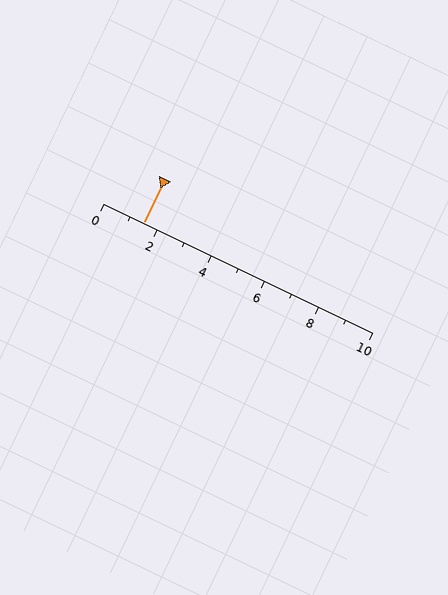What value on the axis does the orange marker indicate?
The marker indicates approximately 1.5.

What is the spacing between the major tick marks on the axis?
The major ticks are spaced 2 apart.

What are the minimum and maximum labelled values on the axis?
The axis runs from 0 to 10.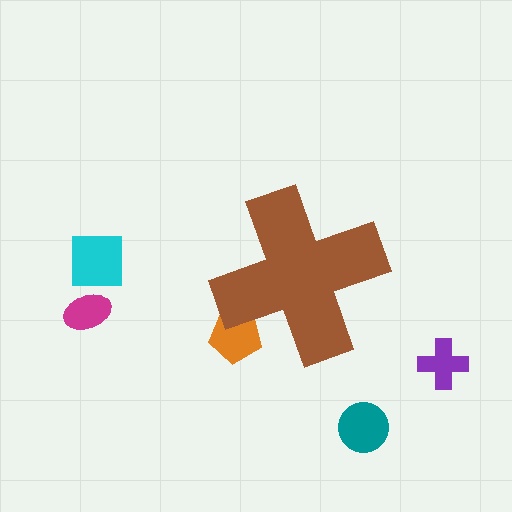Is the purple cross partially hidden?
No, the purple cross is fully visible.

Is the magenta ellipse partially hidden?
No, the magenta ellipse is fully visible.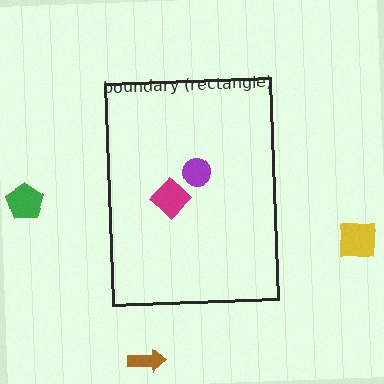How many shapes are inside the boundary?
2 inside, 3 outside.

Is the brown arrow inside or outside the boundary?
Outside.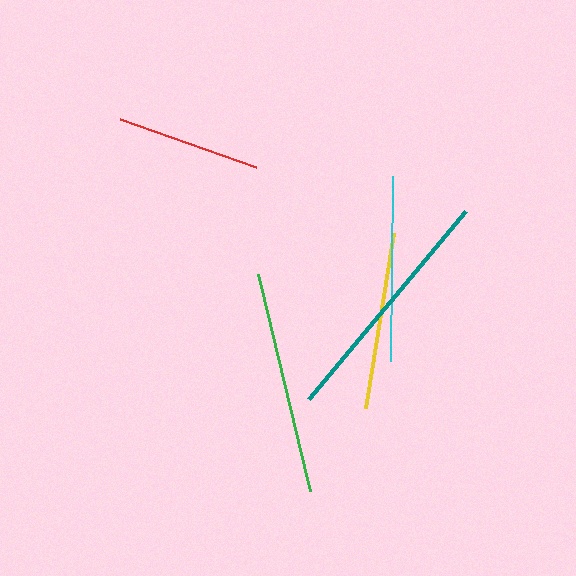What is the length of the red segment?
The red segment is approximately 143 pixels long.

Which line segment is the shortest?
The red line is the shortest at approximately 143 pixels.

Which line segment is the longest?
The teal line is the longest at approximately 245 pixels.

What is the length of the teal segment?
The teal segment is approximately 245 pixels long.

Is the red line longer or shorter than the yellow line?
The yellow line is longer than the red line.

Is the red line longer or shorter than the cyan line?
The cyan line is longer than the red line.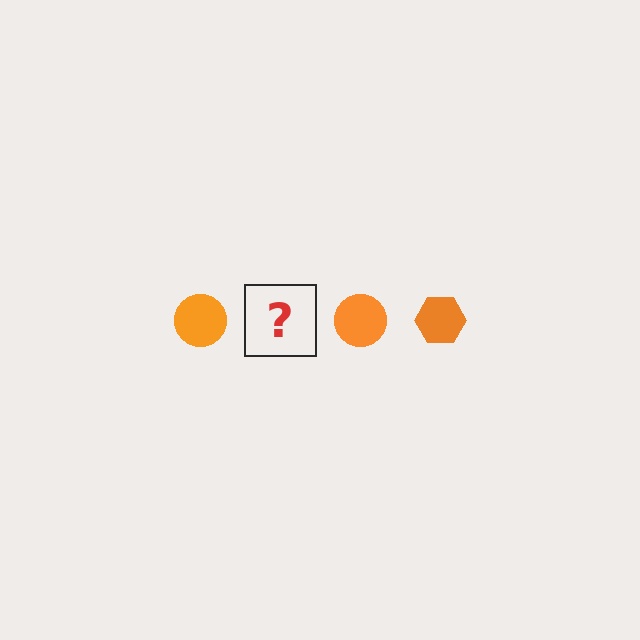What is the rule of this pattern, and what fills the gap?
The rule is that the pattern cycles through circle, hexagon shapes in orange. The gap should be filled with an orange hexagon.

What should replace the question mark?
The question mark should be replaced with an orange hexagon.